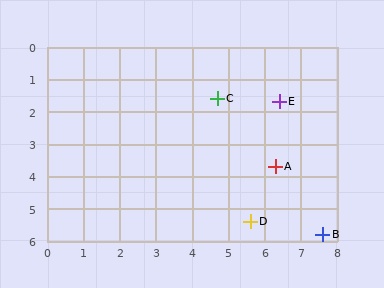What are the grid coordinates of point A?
Point A is at approximately (6.3, 3.7).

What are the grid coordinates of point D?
Point D is at approximately (5.6, 5.4).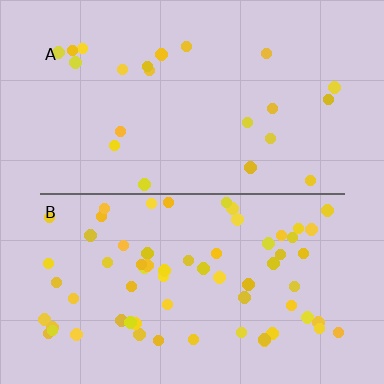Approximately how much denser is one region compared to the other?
Approximately 2.9× — region B over region A.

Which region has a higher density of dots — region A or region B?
B (the bottom).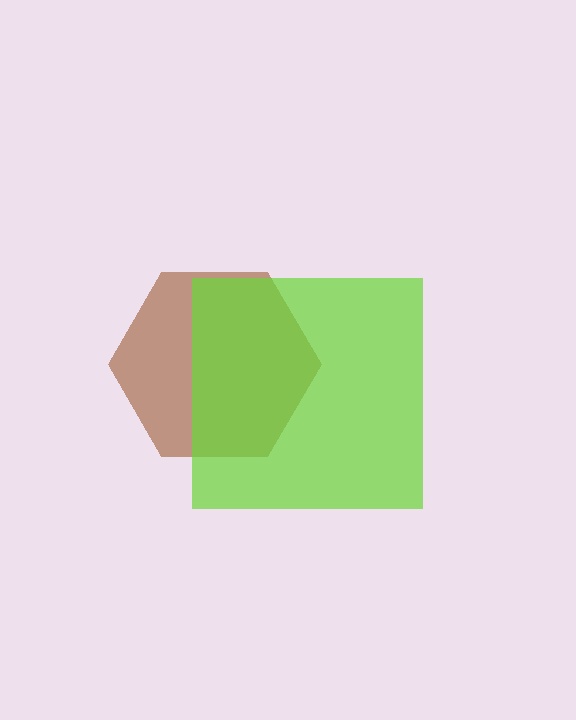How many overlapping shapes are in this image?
There are 2 overlapping shapes in the image.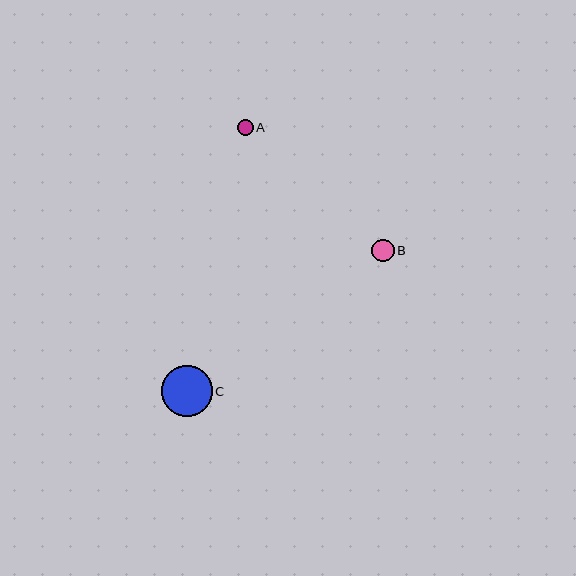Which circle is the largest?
Circle C is the largest with a size of approximately 51 pixels.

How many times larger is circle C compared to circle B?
Circle C is approximately 2.3 times the size of circle B.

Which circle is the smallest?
Circle A is the smallest with a size of approximately 16 pixels.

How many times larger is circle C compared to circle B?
Circle C is approximately 2.3 times the size of circle B.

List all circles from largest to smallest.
From largest to smallest: C, B, A.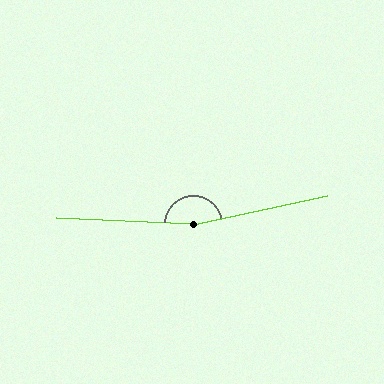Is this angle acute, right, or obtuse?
It is obtuse.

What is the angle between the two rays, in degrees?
Approximately 165 degrees.